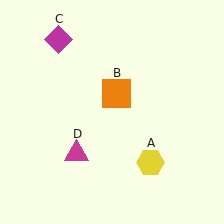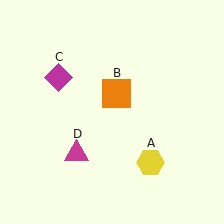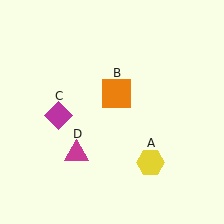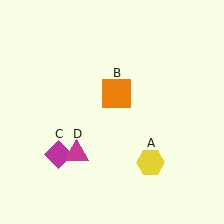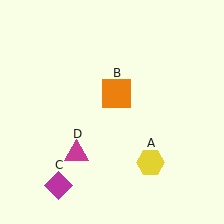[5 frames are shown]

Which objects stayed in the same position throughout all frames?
Yellow hexagon (object A) and orange square (object B) and magenta triangle (object D) remained stationary.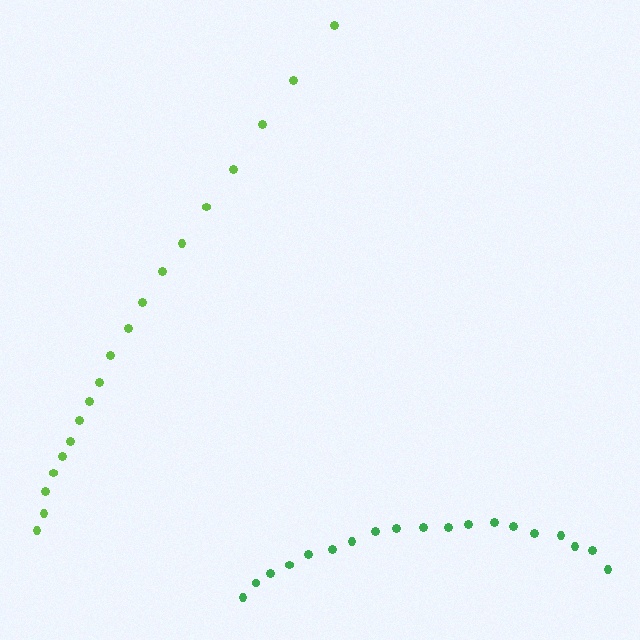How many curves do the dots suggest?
There are 2 distinct paths.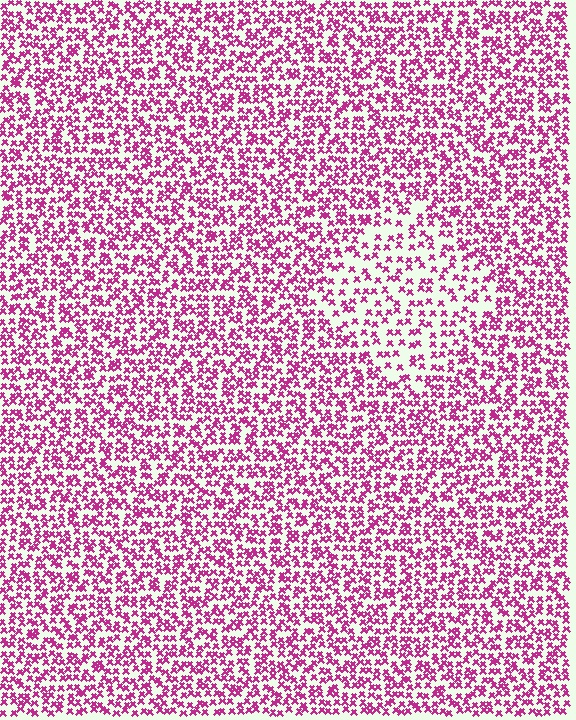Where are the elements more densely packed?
The elements are more densely packed outside the diamond boundary.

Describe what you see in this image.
The image contains small magenta elements arranged at two different densities. A diamond-shaped region is visible where the elements are less densely packed than the surrounding area.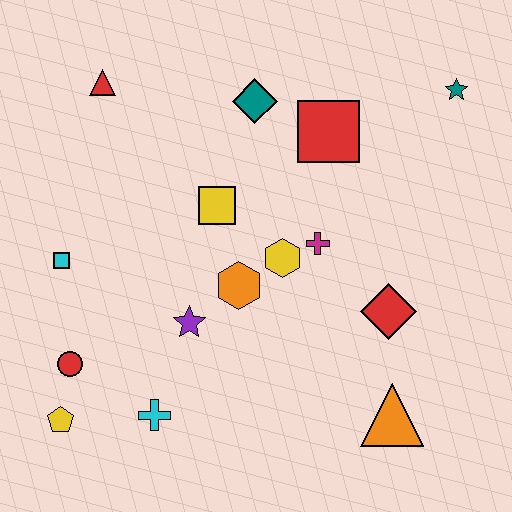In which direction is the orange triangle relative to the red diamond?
The orange triangle is below the red diamond.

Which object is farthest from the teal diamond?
The yellow pentagon is farthest from the teal diamond.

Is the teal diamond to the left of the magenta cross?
Yes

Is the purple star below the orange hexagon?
Yes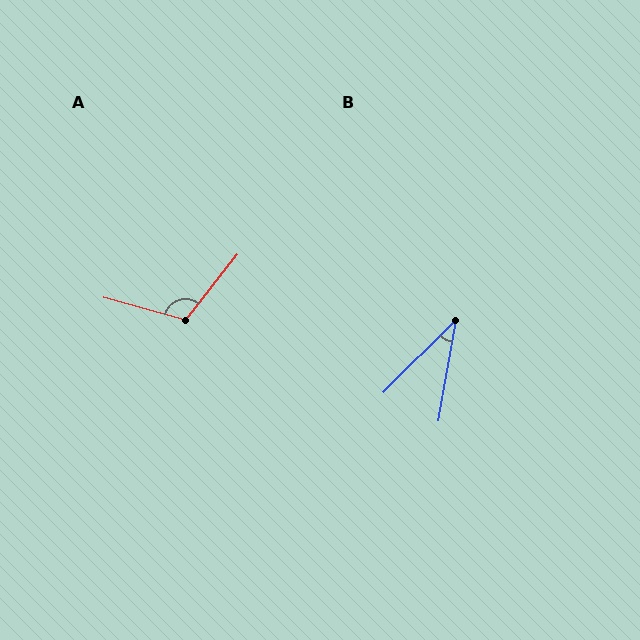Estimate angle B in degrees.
Approximately 35 degrees.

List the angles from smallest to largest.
B (35°), A (113°).